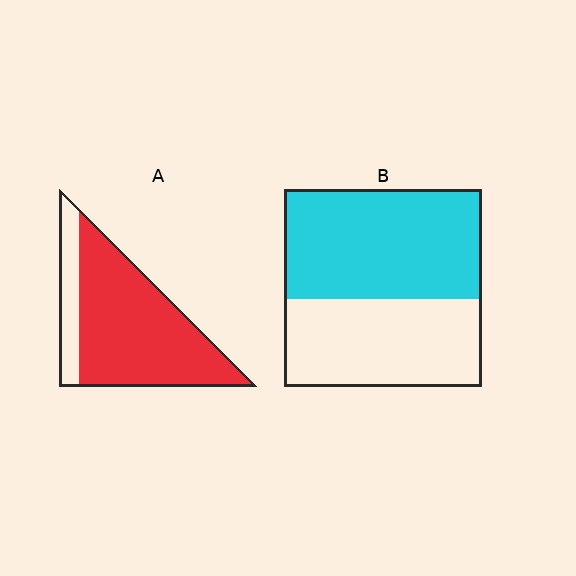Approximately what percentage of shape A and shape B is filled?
A is approximately 80% and B is approximately 55%.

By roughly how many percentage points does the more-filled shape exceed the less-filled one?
By roughly 25 percentage points (A over B).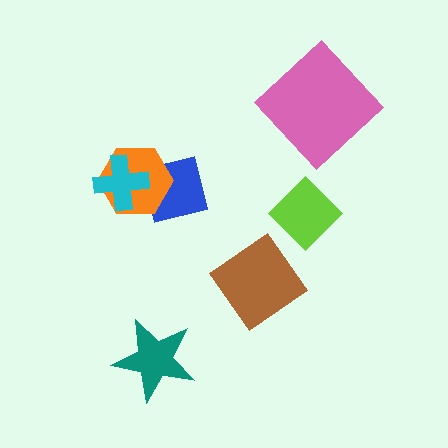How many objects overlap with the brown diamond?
0 objects overlap with the brown diamond.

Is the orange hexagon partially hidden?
Yes, it is partially covered by another shape.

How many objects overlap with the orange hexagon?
2 objects overlap with the orange hexagon.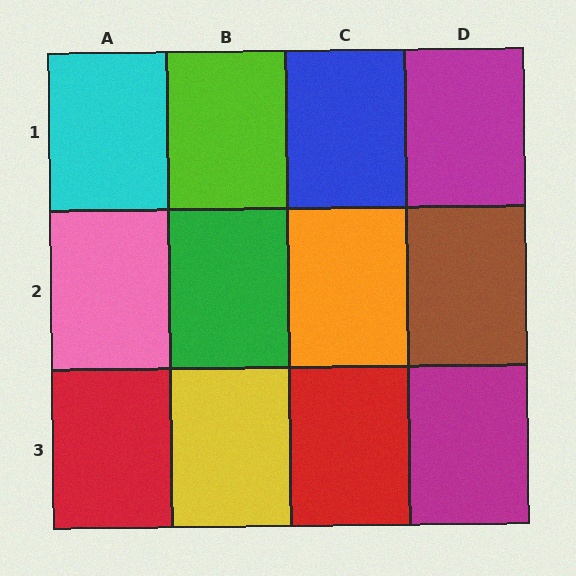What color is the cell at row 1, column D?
Magenta.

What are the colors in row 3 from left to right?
Red, yellow, red, magenta.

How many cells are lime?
1 cell is lime.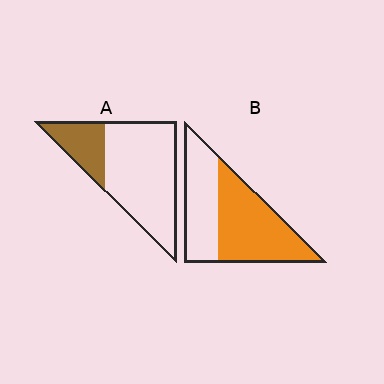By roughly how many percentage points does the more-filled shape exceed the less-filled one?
By roughly 35 percentage points (B over A).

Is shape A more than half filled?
No.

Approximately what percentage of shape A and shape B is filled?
A is approximately 25% and B is approximately 60%.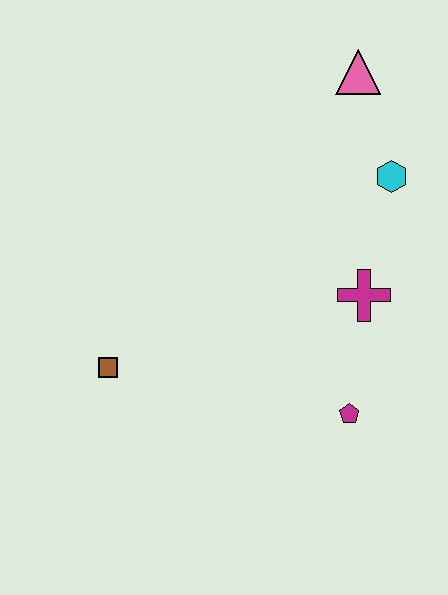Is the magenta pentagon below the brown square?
Yes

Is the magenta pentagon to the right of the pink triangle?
No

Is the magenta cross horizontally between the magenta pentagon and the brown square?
No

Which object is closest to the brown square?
The magenta pentagon is closest to the brown square.